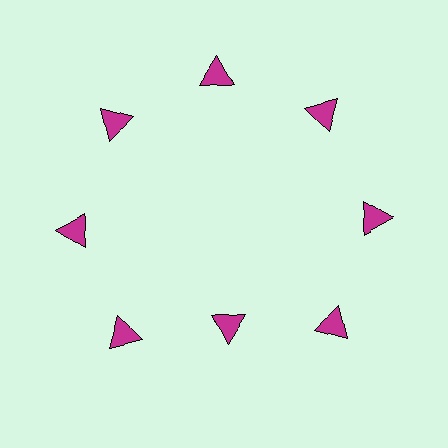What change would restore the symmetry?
The symmetry would be restored by moving it outward, back onto the ring so that all 8 triangles sit at equal angles and equal distance from the center.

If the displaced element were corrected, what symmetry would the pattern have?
It would have 8-fold rotational symmetry — the pattern would map onto itself every 45 degrees.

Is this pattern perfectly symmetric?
No. The 8 magenta triangles are arranged in a ring, but one element near the 6 o'clock position is pulled inward toward the center, breaking the 8-fold rotational symmetry.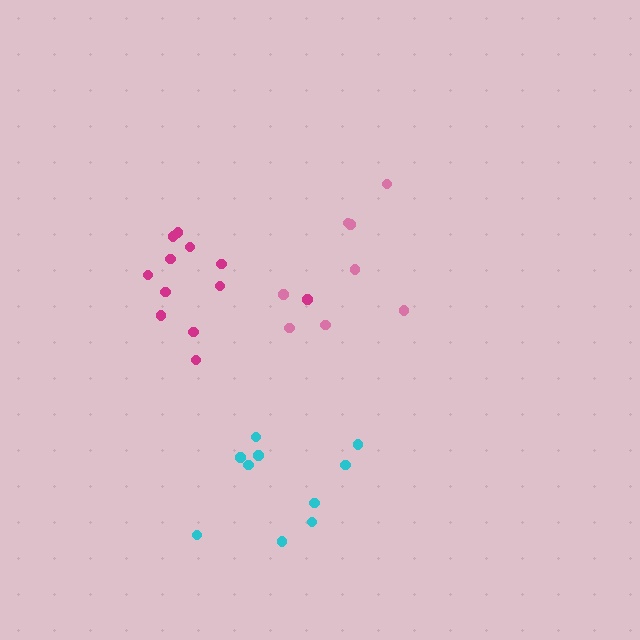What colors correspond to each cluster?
The clusters are colored: pink, magenta, cyan.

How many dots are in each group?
Group 1: 8 dots, Group 2: 12 dots, Group 3: 10 dots (30 total).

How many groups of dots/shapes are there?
There are 3 groups.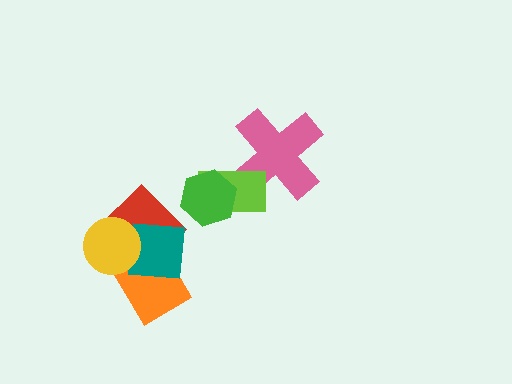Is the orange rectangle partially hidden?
Yes, it is partially covered by another shape.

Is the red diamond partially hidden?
Yes, it is partially covered by another shape.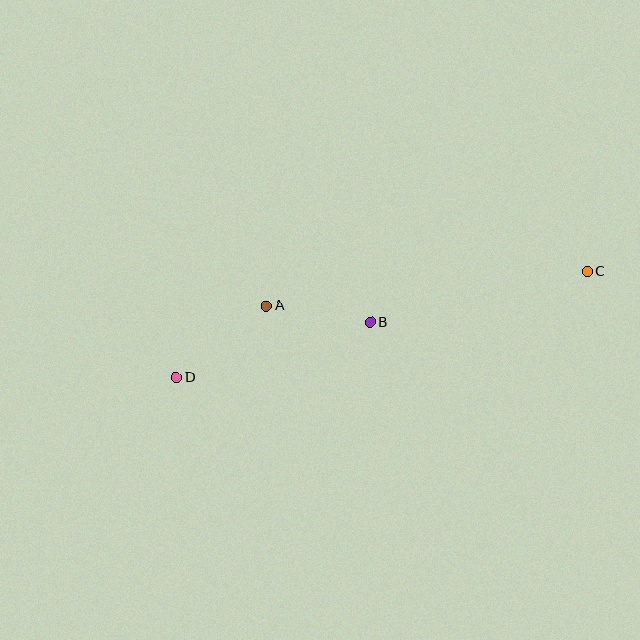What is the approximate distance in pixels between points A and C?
The distance between A and C is approximately 323 pixels.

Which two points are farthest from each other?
Points C and D are farthest from each other.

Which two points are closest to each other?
Points A and B are closest to each other.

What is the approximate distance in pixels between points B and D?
The distance between B and D is approximately 202 pixels.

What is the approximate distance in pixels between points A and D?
The distance between A and D is approximately 115 pixels.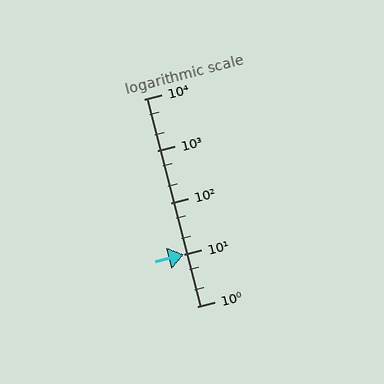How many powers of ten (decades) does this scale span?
The scale spans 4 decades, from 1 to 10000.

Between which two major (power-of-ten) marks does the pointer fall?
The pointer is between 10 and 100.